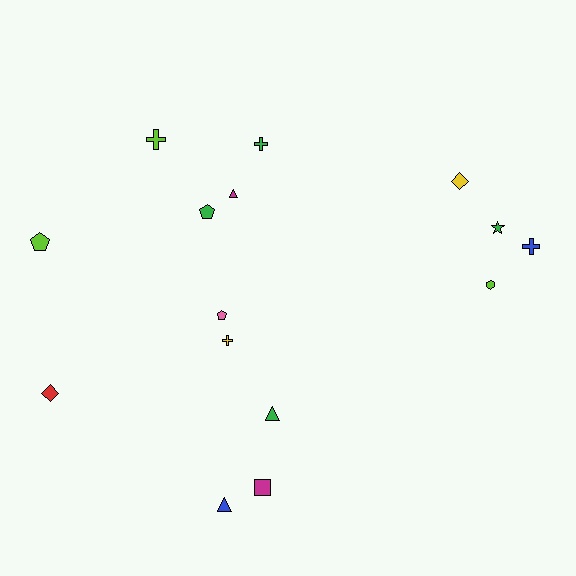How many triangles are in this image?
There are 3 triangles.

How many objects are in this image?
There are 15 objects.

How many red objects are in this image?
There is 1 red object.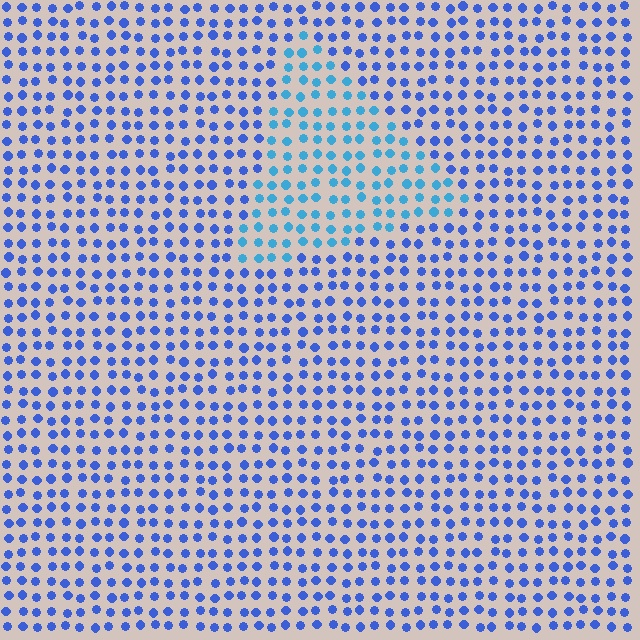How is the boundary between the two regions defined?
The boundary is defined purely by a slight shift in hue (about 29 degrees). Spacing, size, and orientation are identical on both sides.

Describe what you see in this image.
The image is filled with small blue elements in a uniform arrangement. A triangle-shaped region is visible where the elements are tinted to a slightly different hue, forming a subtle color boundary.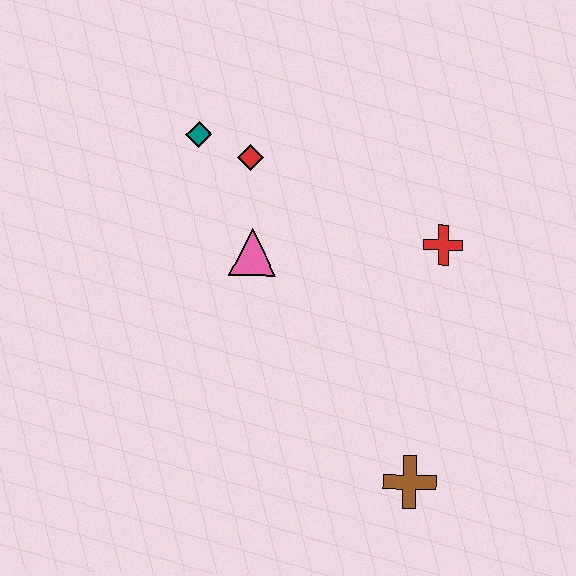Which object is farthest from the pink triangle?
The brown cross is farthest from the pink triangle.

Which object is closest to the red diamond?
The teal diamond is closest to the red diamond.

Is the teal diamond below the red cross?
No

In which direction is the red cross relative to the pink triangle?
The red cross is to the right of the pink triangle.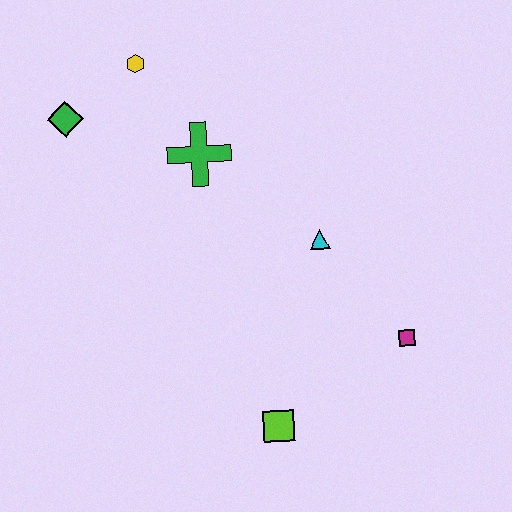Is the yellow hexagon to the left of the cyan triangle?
Yes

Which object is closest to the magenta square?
The cyan triangle is closest to the magenta square.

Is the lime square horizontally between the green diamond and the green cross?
No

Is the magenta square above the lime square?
Yes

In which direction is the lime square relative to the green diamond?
The lime square is below the green diamond.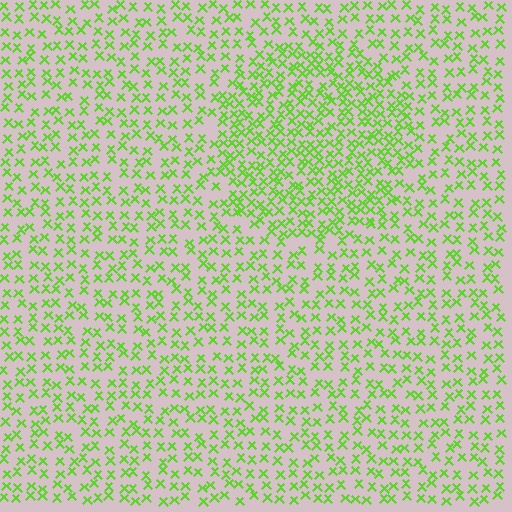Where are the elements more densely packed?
The elements are more densely packed inside the circle boundary.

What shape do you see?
I see a circle.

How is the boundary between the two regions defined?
The boundary is defined by a change in element density (approximately 1.7x ratio). All elements are the same color, size, and shape.